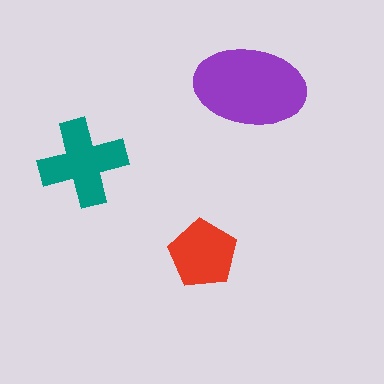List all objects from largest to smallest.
The purple ellipse, the teal cross, the red pentagon.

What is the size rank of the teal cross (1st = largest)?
2nd.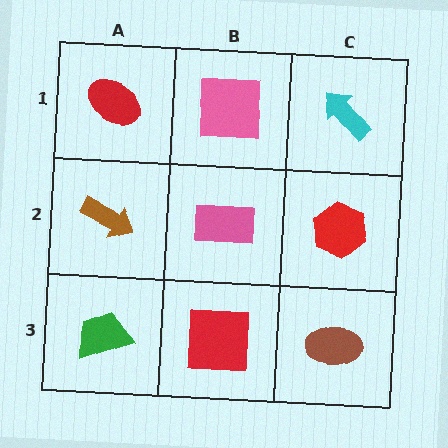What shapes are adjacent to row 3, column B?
A pink rectangle (row 2, column B), a green trapezoid (row 3, column A), a brown ellipse (row 3, column C).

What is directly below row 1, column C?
A red hexagon.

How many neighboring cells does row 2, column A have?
3.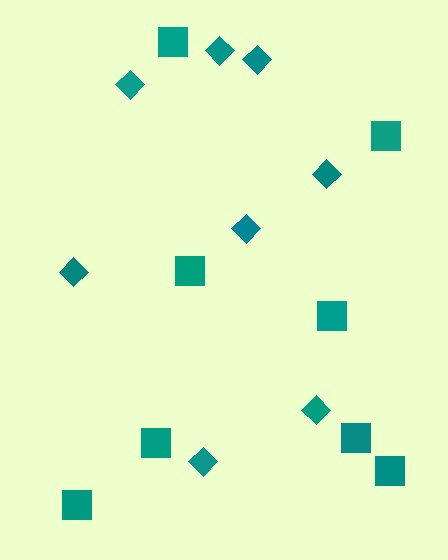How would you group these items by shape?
There are 2 groups: one group of diamonds (8) and one group of squares (8).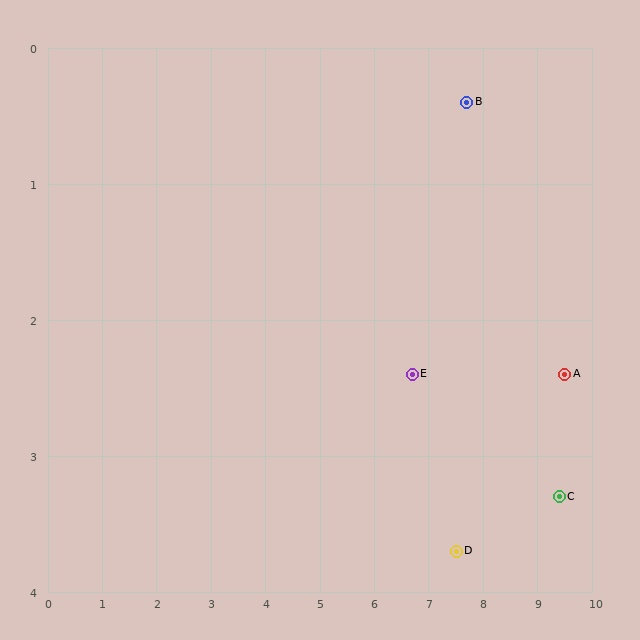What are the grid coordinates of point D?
Point D is at approximately (7.5, 3.7).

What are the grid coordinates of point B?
Point B is at approximately (7.7, 0.4).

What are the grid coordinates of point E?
Point E is at approximately (6.7, 2.4).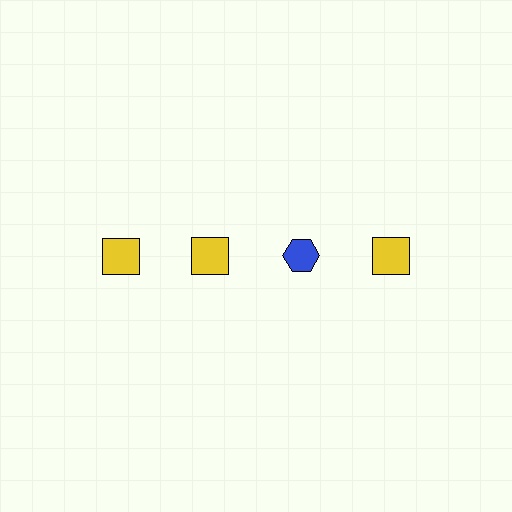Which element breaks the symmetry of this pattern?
The blue hexagon in the top row, center column breaks the symmetry. All other shapes are yellow squares.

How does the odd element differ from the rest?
It differs in both color (blue instead of yellow) and shape (hexagon instead of square).